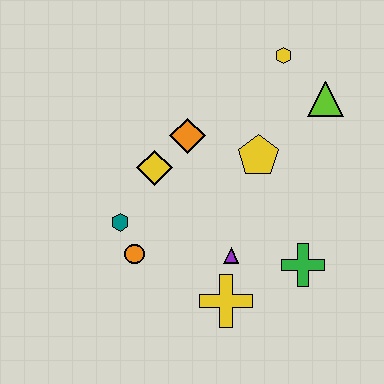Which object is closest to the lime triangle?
The yellow hexagon is closest to the lime triangle.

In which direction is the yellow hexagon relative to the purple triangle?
The yellow hexagon is above the purple triangle.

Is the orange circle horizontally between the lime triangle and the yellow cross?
No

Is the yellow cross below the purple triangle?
Yes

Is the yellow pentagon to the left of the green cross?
Yes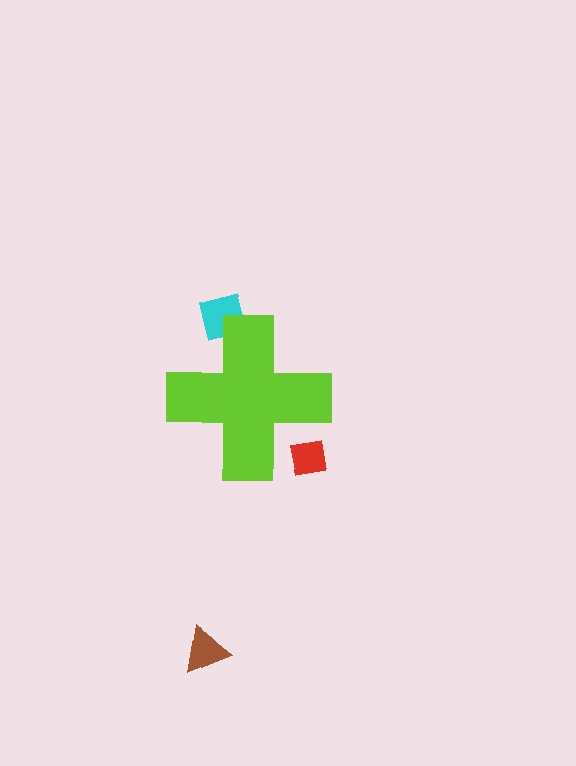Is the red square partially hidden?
Yes, the red square is partially hidden behind the lime cross.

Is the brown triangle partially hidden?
No, the brown triangle is fully visible.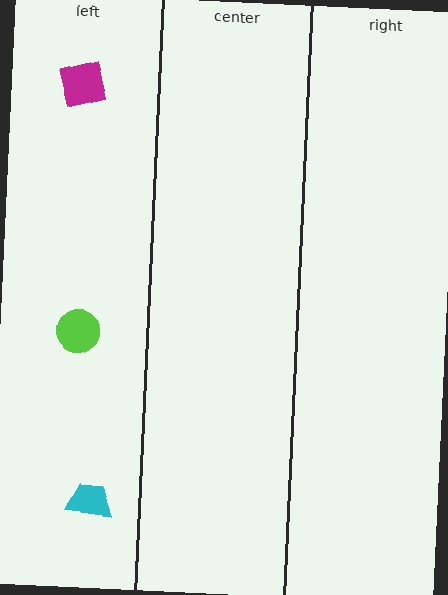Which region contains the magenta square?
The left region.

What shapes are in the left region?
The magenta square, the cyan trapezoid, the lime circle.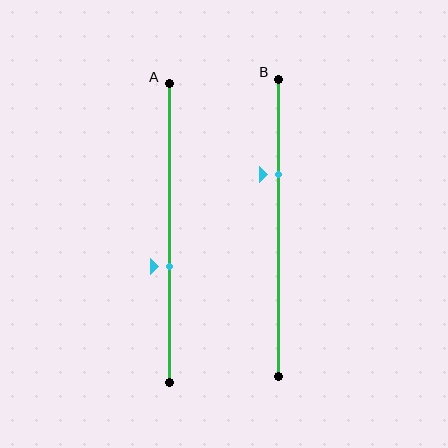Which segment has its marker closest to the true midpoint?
Segment A has its marker closest to the true midpoint.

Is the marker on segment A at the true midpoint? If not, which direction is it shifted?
No, the marker on segment A is shifted downward by about 11% of the segment length.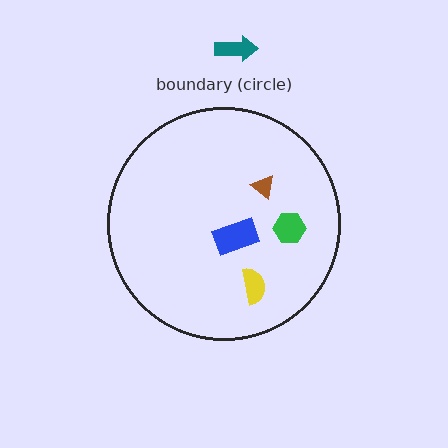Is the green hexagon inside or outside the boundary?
Inside.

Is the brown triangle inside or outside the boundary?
Inside.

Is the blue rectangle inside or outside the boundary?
Inside.